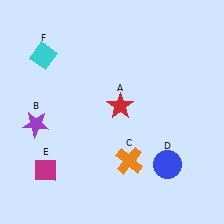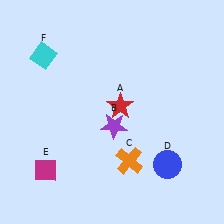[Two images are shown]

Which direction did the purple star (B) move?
The purple star (B) moved right.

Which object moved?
The purple star (B) moved right.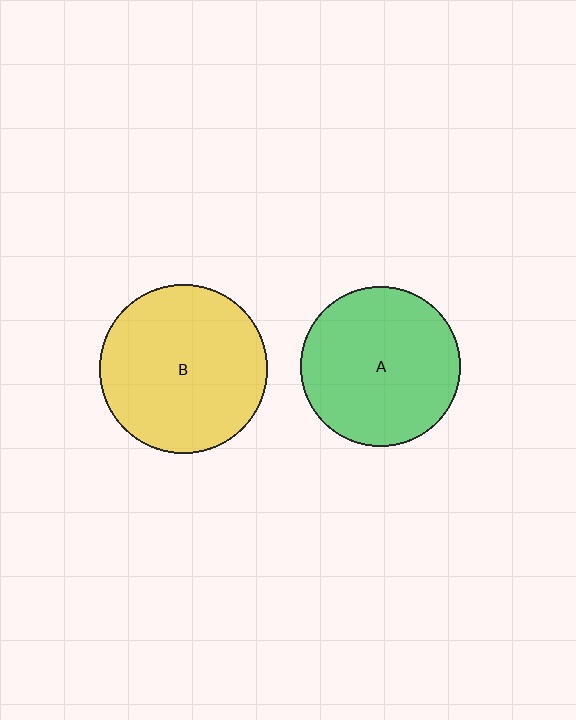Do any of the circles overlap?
No, none of the circles overlap.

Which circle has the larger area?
Circle B (yellow).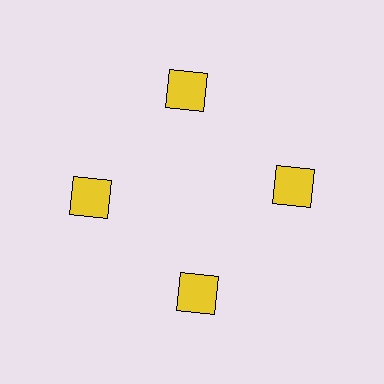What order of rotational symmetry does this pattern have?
This pattern has 4-fold rotational symmetry.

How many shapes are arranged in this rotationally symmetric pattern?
There are 4 shapes, arranged in 4 groups of 1.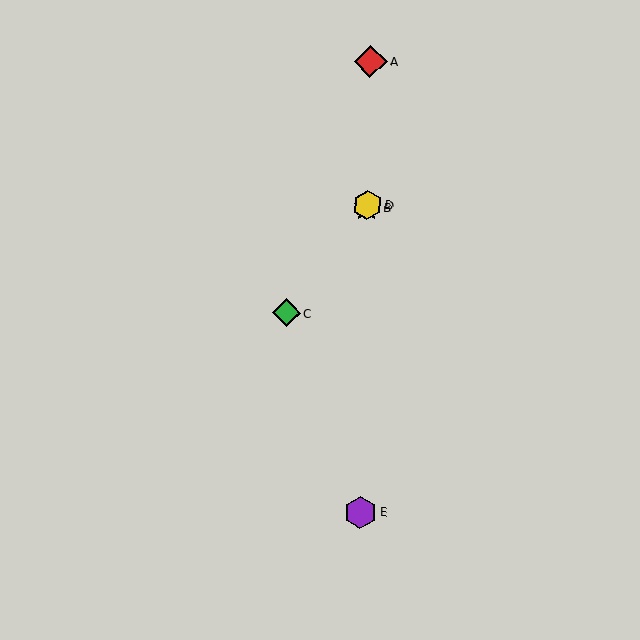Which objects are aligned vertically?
Objects A, B, D, E are aligned vertically.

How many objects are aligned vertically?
4 objects (A, B, D, E) are aligned vertically.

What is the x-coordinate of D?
Object D is at x≈367.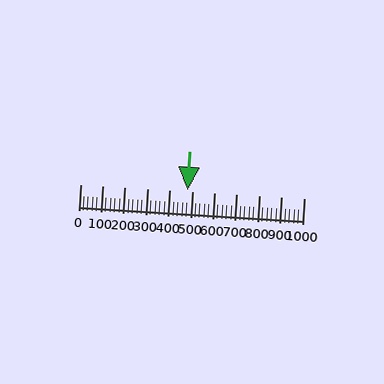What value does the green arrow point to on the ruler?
The green arrow points to approximately 480.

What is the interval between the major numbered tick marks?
The major tick marks are spaced 100 units apart.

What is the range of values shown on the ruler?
The ruler shows values from 0 to 1000.